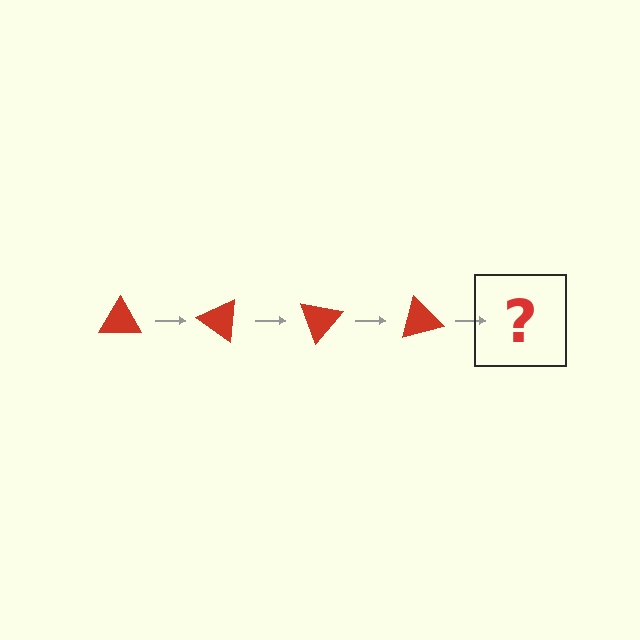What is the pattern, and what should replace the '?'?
The pattern is that the triangle rotates 35 degrees each step. The '?' should be a red triangle rotated 140 degrees.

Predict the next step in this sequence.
The next step is a red triangle rotated 140 degrees.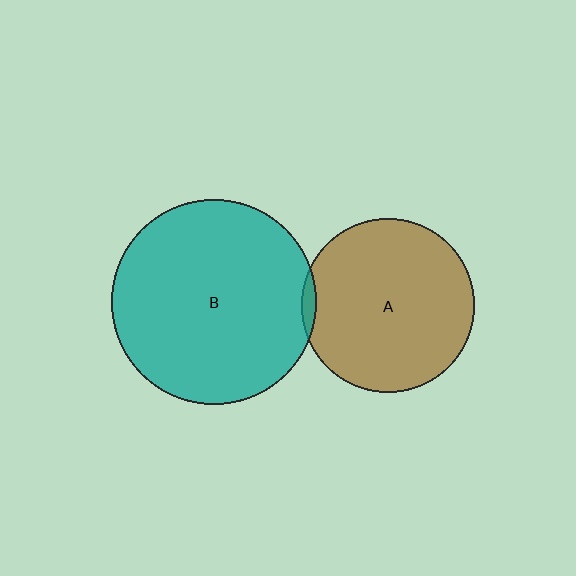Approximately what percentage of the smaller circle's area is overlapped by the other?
Approximately 5%.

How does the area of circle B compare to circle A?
Approximately 1.4 times.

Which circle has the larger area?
Circle B (teal).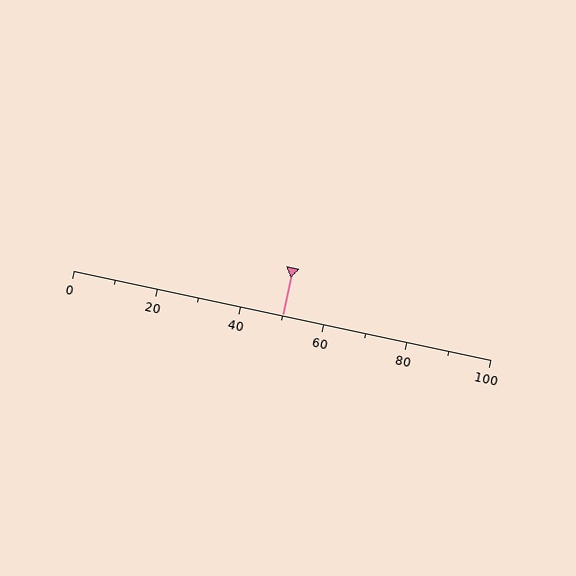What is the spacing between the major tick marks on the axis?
The major ticks are spaced 20 apart.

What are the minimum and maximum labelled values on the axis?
The axis runs from 0 to 100.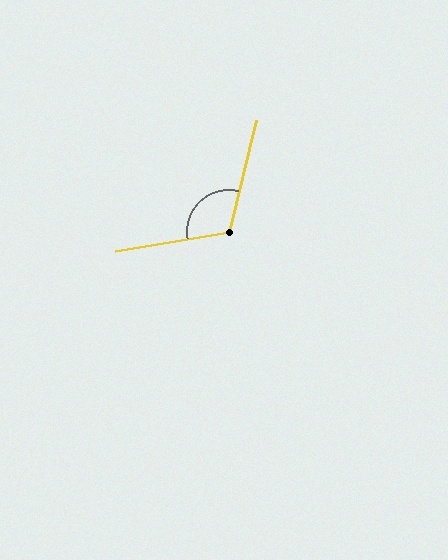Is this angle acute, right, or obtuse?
It is obtuse.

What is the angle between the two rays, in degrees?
Approximately 113 degrees.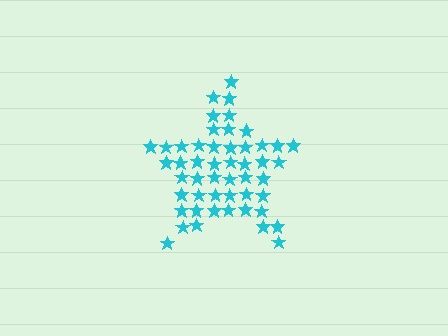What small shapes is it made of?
It is made of small stars.